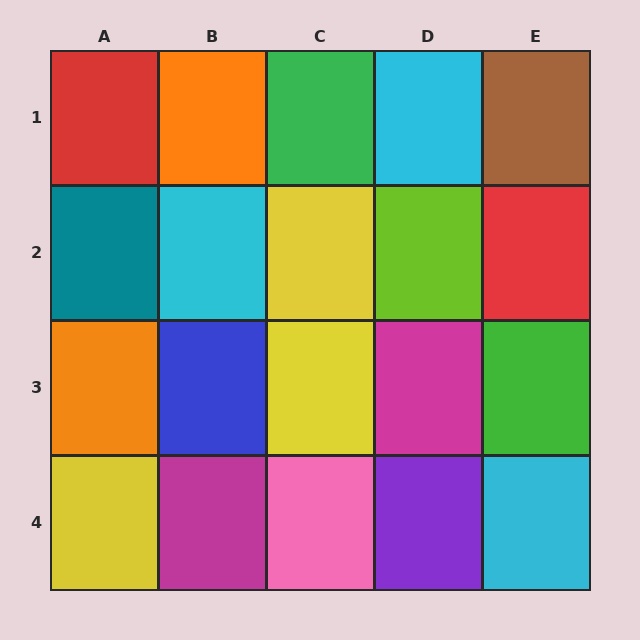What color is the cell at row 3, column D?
Magenta.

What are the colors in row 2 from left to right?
Teal, cyan, yellow, lime, red.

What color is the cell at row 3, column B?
Blue.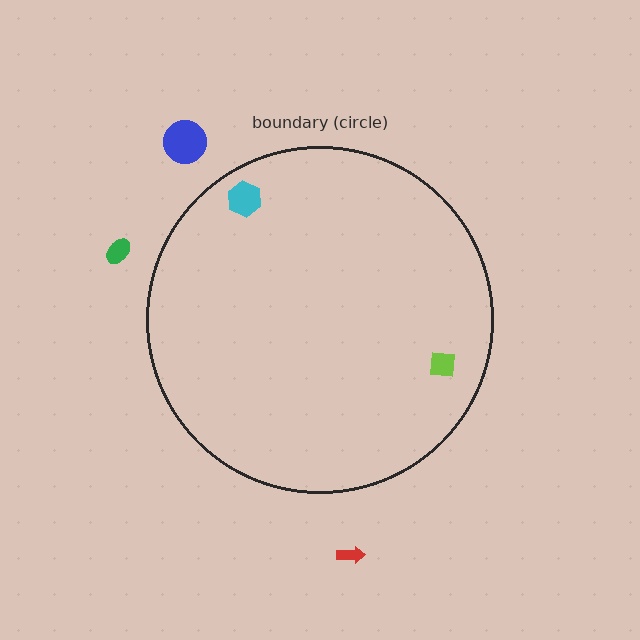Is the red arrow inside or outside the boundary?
Outside.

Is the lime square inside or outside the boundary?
Inside.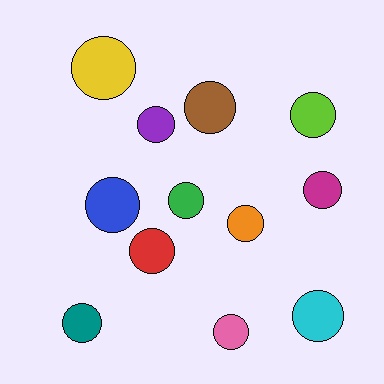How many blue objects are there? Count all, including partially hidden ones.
There is 1 blue object.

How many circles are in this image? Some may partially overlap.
There are 12 circles.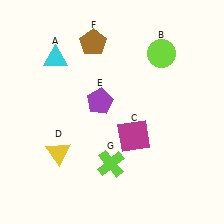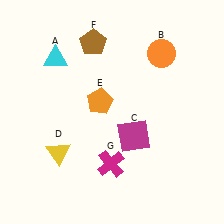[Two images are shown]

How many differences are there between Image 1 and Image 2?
There are 3 differences between the two images.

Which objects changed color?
B changed from lime to orange. E changed from purple to orange. G changed from lime to magenta.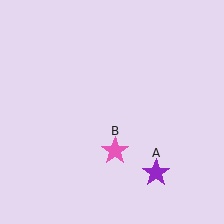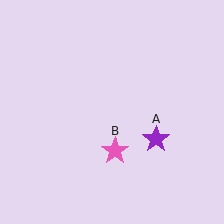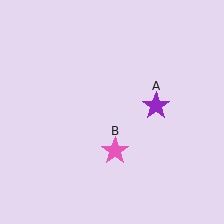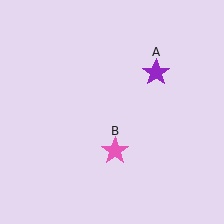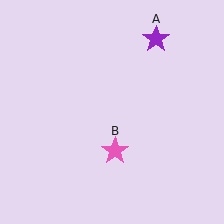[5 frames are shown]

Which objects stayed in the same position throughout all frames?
Pink star (object B) remained stationary.